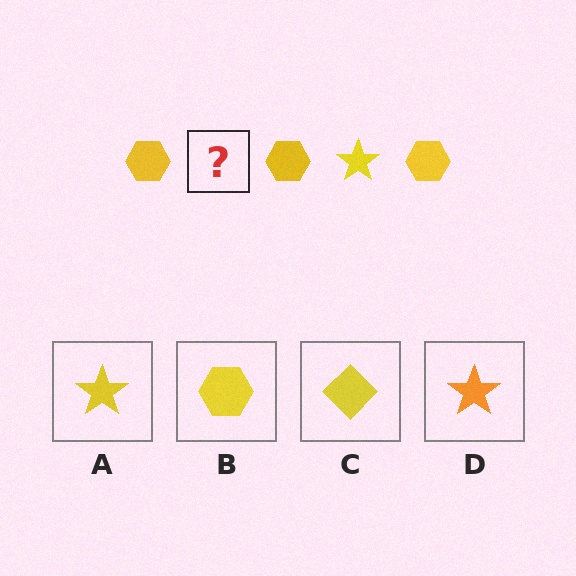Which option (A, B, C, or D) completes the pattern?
A.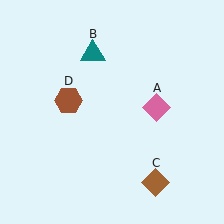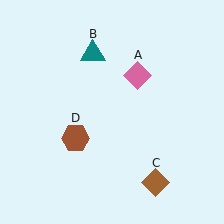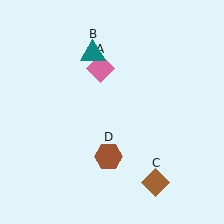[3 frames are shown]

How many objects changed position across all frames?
2 objects changed position: pink diamond (object A), brown hexagon (object D).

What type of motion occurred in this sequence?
The pink diamond (object A), brown hexagon (object D) rotated counterclockwise around the center of the scene.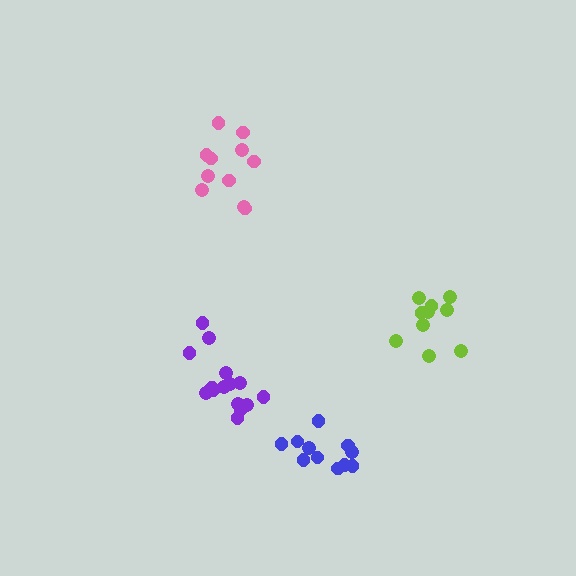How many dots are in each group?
Group 1: 10 dots, Group 2: 11 dots, Group 3: 11 dots, Group 4: 15 dots (47 total).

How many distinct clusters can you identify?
There are 4 distinct clusters.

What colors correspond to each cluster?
The clusters are colored: lime, pink, blue, purple.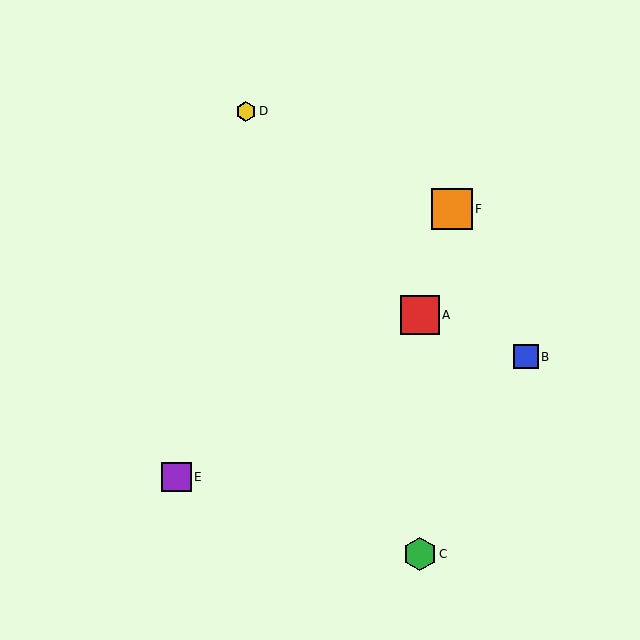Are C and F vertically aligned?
No, C is at x≈420 and F is at x≈452.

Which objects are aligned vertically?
Objects A, C are aligned vertically.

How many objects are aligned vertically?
2 objects (A, C) are aligned vertically.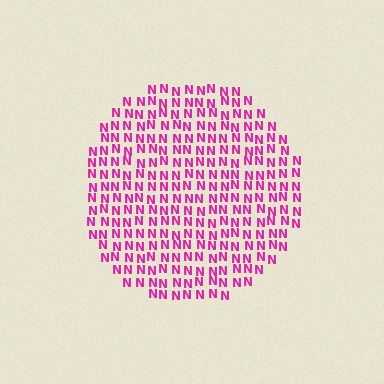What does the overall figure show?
The overall figure shows a circle.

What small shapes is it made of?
It is made of small letter N's.